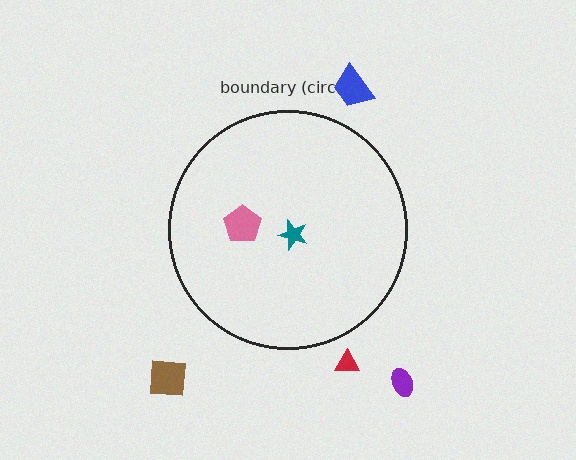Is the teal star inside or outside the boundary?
Inside.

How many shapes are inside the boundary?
2 inside, 4 outside.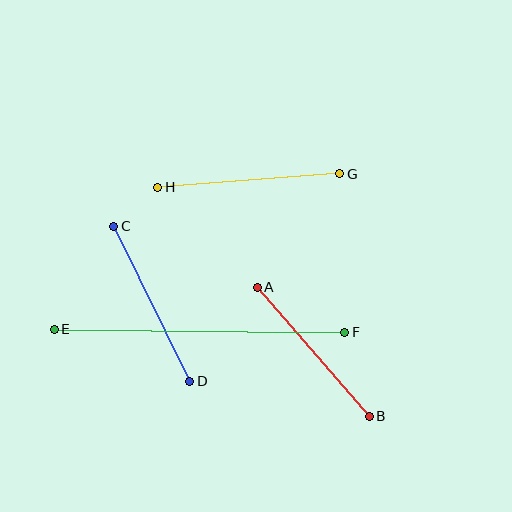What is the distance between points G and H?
The distance is approximately 182 pixels.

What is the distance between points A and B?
The distance is approximately 171 pixels.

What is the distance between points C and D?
The distance is approximately 173 pixels.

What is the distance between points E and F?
The distance is approximately 290 pixels.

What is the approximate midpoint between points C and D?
The midpoint is at approximately (152, 304) pixels.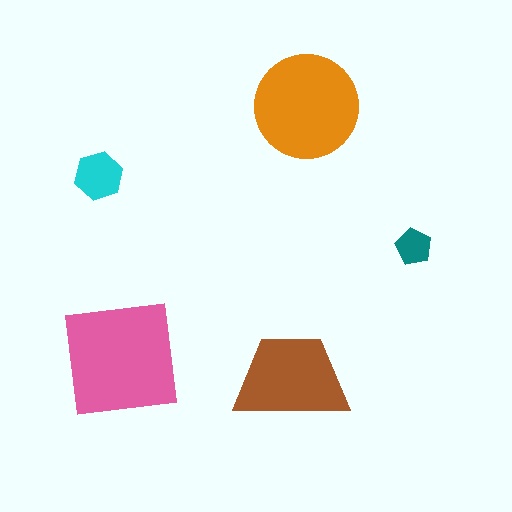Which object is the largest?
The pink square.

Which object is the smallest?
The teal pentagon.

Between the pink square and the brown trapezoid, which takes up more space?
The pink square.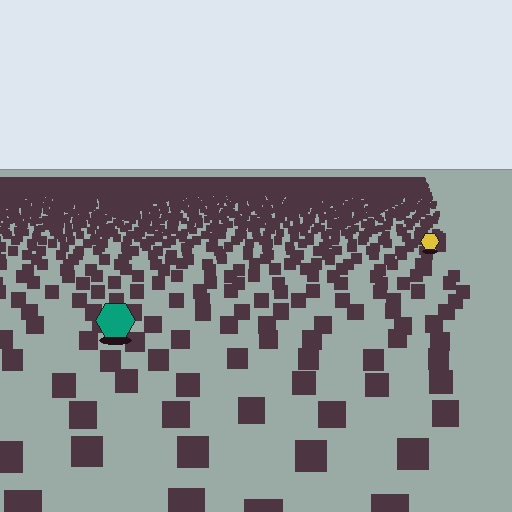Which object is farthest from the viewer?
The yellow hexagon is farthest from the viewer. It appears smaller and the ground texture around it is denser.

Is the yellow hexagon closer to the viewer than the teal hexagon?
No. The teal hexagon is closer — you can tell from the texture gradient: the ground texture is coarser near it.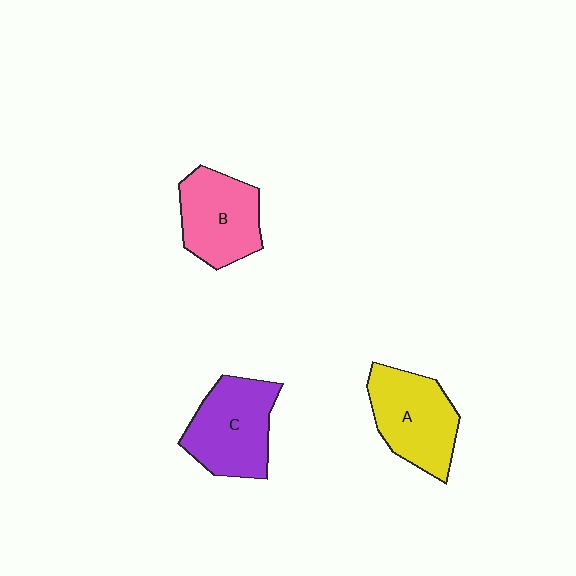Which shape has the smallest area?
Shape B (pink).